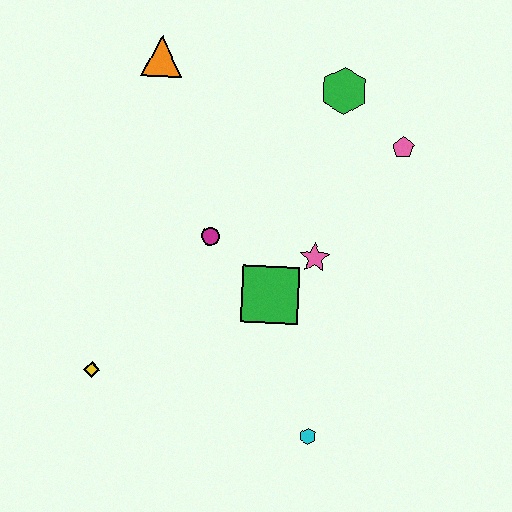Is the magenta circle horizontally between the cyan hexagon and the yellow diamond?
Yes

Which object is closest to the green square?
The pink star is closest to the green square.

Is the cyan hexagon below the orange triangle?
Yes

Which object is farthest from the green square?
The orange triangle is farthest from the green square.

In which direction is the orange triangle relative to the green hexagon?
The orange triangle is to the left of the green hexagon.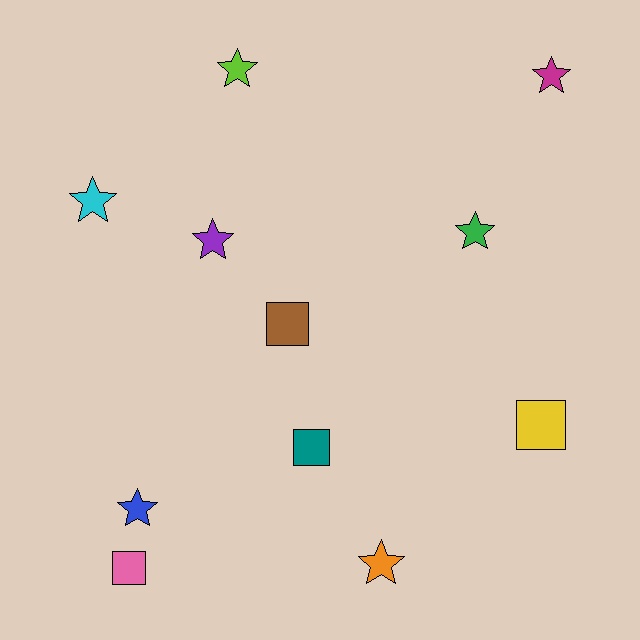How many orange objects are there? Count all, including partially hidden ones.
There is 1 orange object.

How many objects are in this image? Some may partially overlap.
There are 11 objects.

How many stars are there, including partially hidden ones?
There are 7 stars.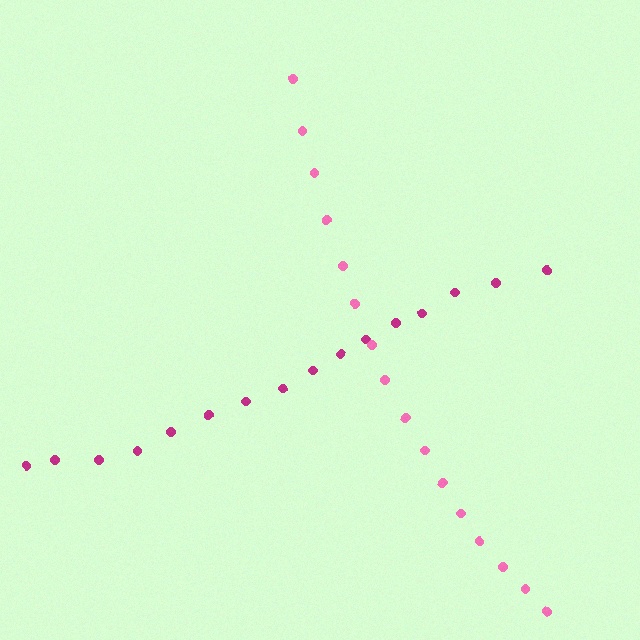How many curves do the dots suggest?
There are 2 distinct paths.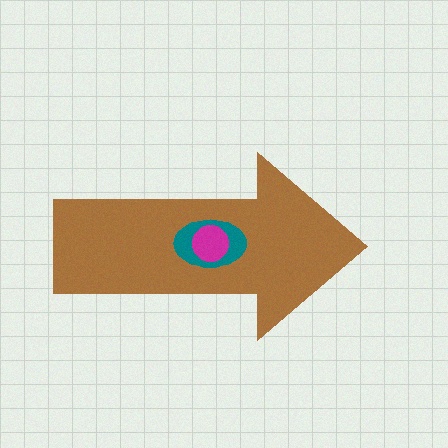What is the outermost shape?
The brown arrow.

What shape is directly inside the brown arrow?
The teal ellipse.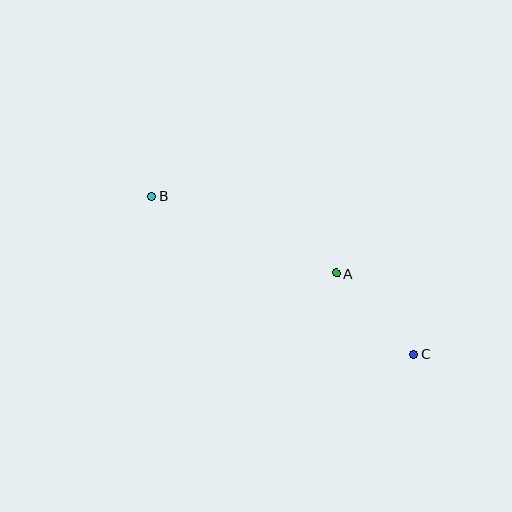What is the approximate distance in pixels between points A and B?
The distance between A and B is approximately 200 pixels.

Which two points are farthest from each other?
Points B and C are farthest from each other.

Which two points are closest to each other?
Points A and C are closest to each other.